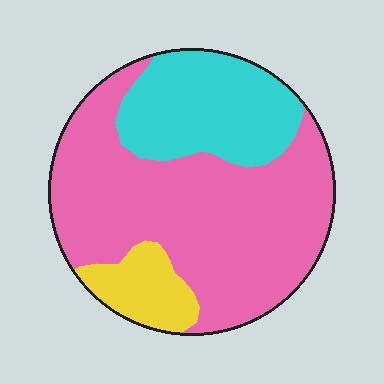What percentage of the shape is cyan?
Cyan takes up about one quarter (1/4) of the shape.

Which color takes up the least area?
Yellow, at roughly 10%.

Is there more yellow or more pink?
Pink.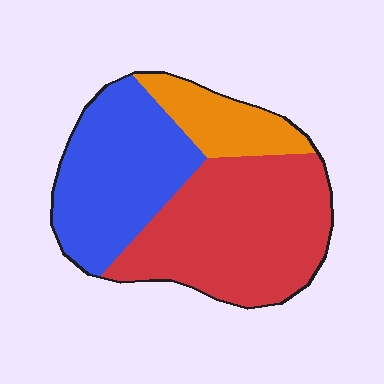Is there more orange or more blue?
Blue.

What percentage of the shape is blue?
Blue takes up about three eighths (3/8) of the shape.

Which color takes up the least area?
Orange, at roughly 15%.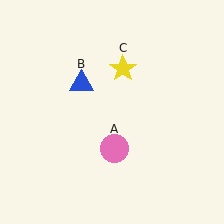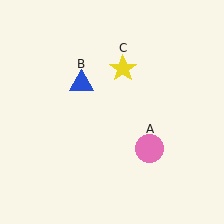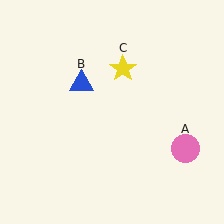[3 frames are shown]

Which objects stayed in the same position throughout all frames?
Blue triangle (object B) and yellow star (object C) remained stationary.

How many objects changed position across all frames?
1 object changed position: pink circle (object A).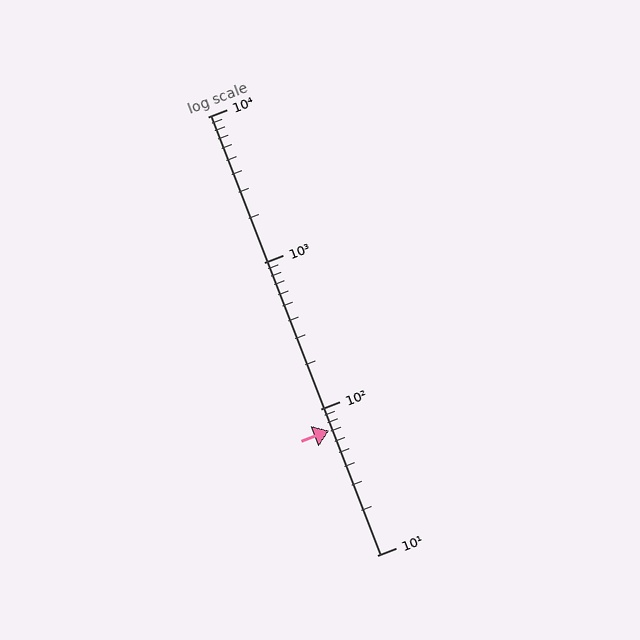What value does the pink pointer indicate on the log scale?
The pointer indicates approximately 71.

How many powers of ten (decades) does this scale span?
The scale spans 3 decades, from 10 to 10000.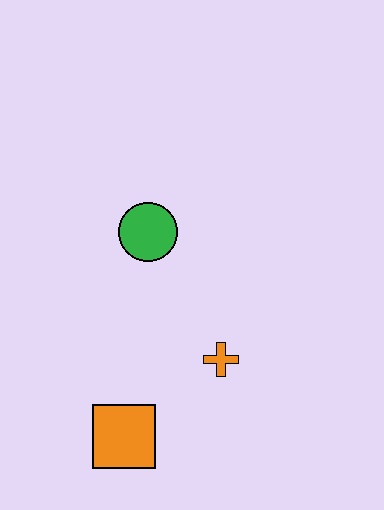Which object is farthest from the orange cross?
The green circle is farthest from the orange cross.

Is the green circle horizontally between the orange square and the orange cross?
Yes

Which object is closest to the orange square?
The orange cross is closest to the orange square.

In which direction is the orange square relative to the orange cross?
The orange square is to the left of the orange cross.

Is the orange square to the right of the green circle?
No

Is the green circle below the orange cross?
No